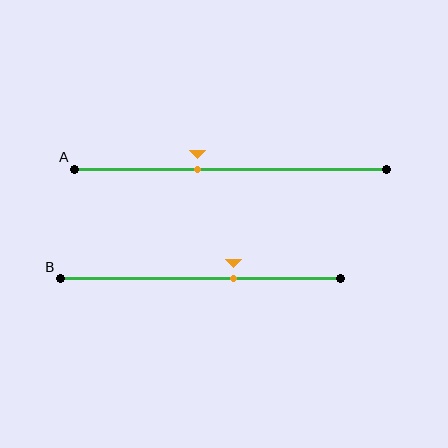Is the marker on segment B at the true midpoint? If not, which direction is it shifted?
No, the marker on segment B is shifted to the right by about 12% of the segment length.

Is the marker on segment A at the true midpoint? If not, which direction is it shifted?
No, the marker on segment A is shifted to the left by about 11% of the segment length.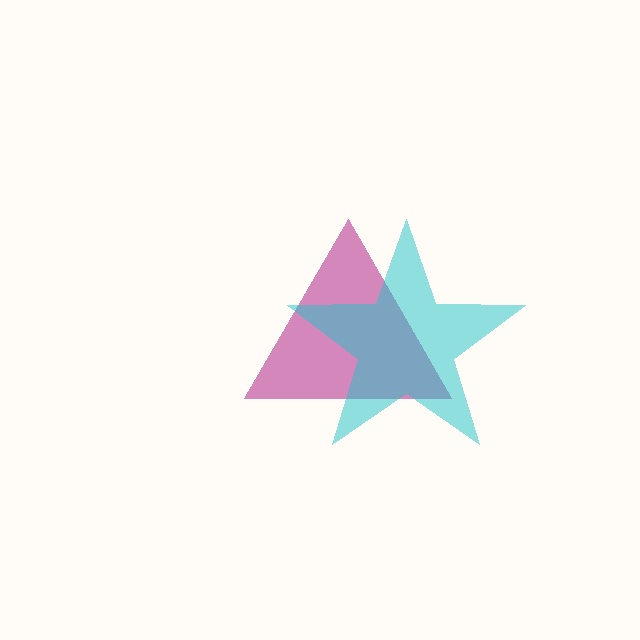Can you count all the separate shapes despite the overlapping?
Yes, there are 2 separate shapes.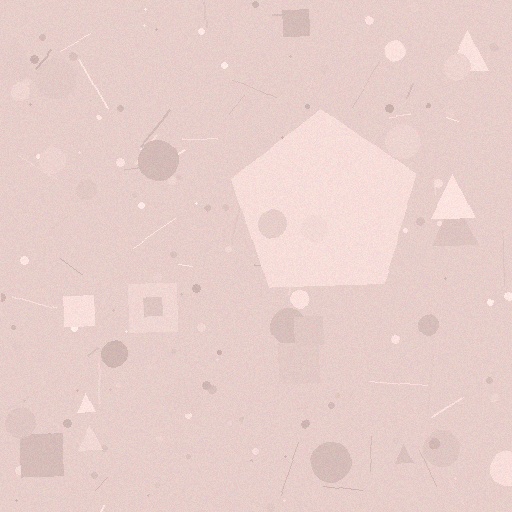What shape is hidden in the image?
A pentagon is hidden in the image.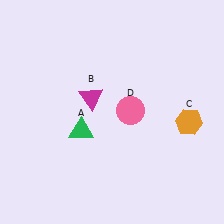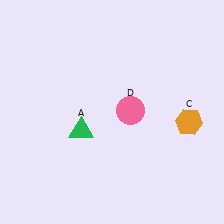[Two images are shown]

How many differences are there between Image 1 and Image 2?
There is 1 difference between the two images.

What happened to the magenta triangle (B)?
The magenta triangle (B) was removed in Image 2. It was in the top-left area of Image 1.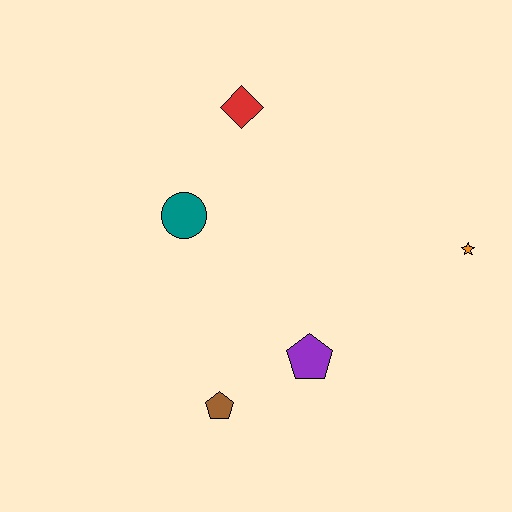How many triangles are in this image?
There are no triangles.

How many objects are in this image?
There are 5 objects.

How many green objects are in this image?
There are no green objects.